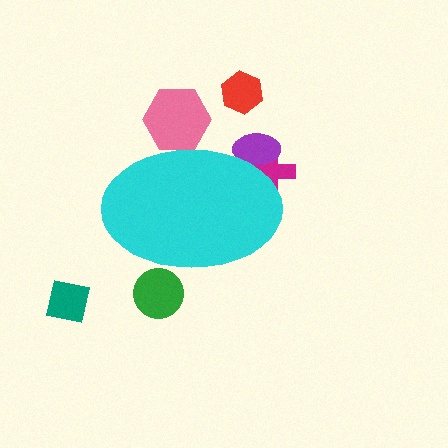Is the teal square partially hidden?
No, the teal square is fully visible.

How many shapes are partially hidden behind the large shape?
4 shapes are partially hidden.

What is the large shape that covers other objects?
A cyan ellipse.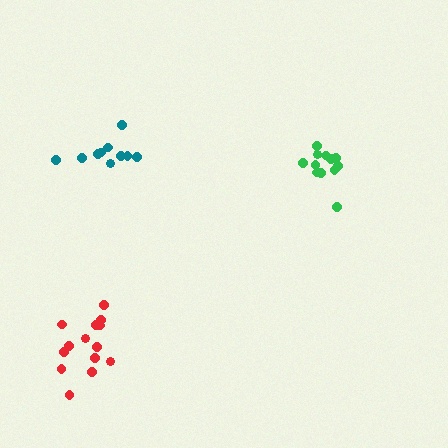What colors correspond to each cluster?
The clusters are colored: green, teal, red.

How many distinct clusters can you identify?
There are 3 distinct clusters.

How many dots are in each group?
Group 1: 13 dots, Group 2: 10 dots, Group 3: 14 dots (37 total).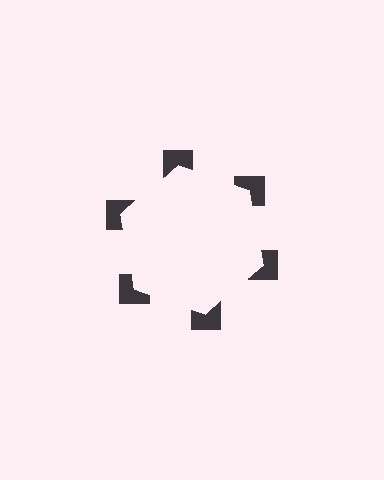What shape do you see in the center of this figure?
An illusory hexagon — its edges are inferred from the aligned wedge cuts in the notched squares, not physically drawn.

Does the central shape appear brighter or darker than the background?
It typically appears slightly brighter than the background, even though no actual brightness change is drawn.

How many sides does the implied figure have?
6 sides.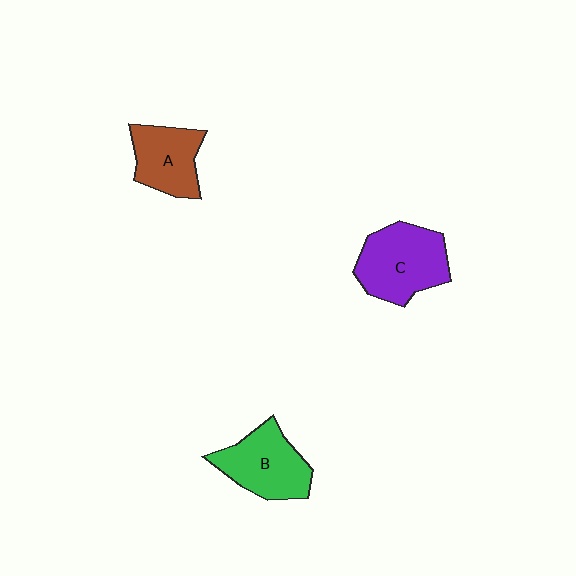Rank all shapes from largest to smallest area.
From largest to smallest: C (purple), B (green), A (brown).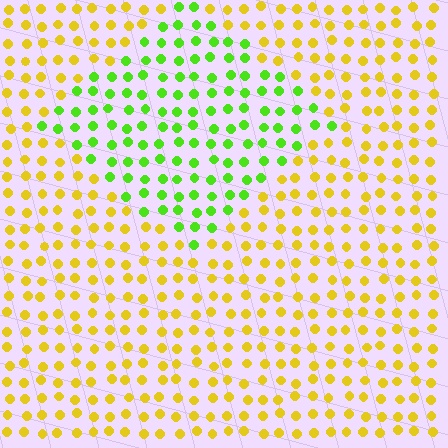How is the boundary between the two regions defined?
The boundary is defined purely by a slight shift in hue (about 53 degrees). Spacing, size, and orientation are identical on both sides.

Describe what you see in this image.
The image is filled with small yellow elements in a uniform arrangement. A diamond-shaped region is visible where the elements are tinted to a slightly different hue, forming a subtle color boundary.